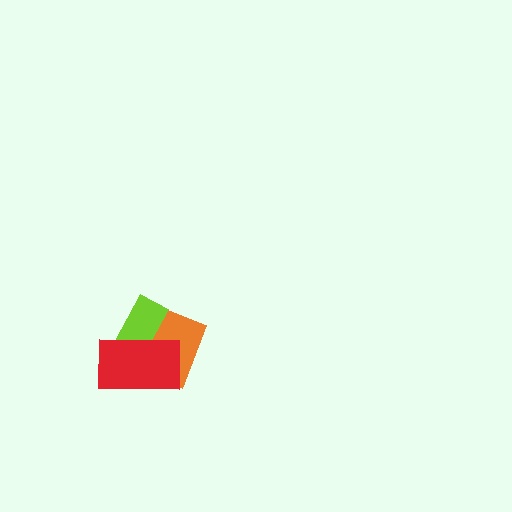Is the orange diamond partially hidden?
Yes, it is partially covered by another shape.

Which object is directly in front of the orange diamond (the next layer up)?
The lime rectangle is directly in front of the orange diamond.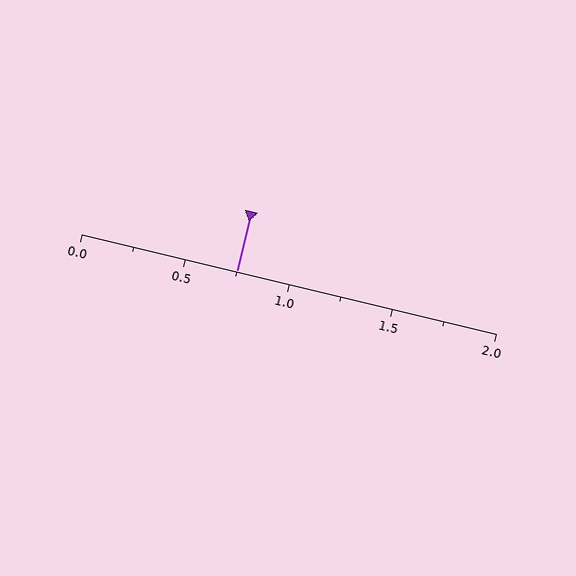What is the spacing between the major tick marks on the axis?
The major ticks are spaced 0.5 apart.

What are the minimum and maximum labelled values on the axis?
The axis runs from 0.0 to 2.0.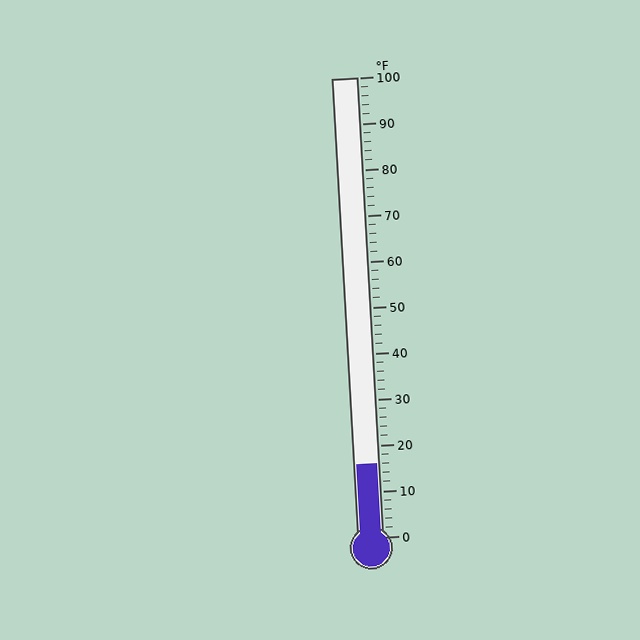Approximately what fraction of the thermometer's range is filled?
The thermometer is filled to approximately 15% of its range.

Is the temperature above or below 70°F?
The temperature is below 70°F.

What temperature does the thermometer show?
The thermometer shows approximately 16°F.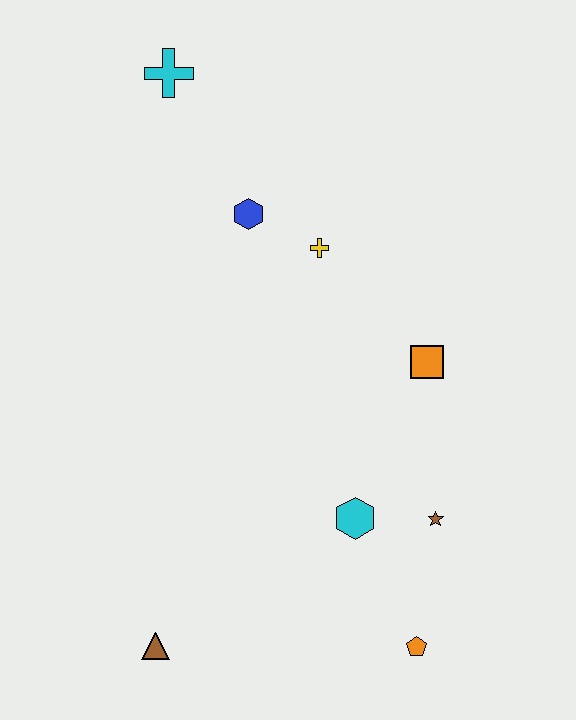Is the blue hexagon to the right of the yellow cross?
No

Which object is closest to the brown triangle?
The cyan hexagon is closest to the brown triangle.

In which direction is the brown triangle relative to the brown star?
The brown triangle is to the left of the brown star.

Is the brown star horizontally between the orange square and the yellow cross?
No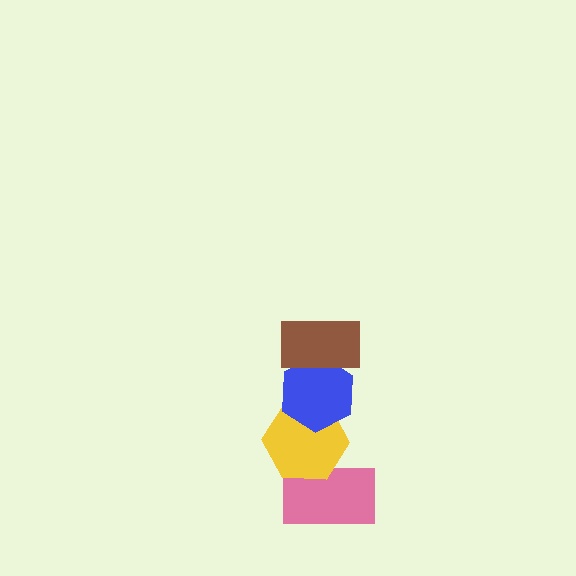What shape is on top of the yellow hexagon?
The blue hexagon is on top of the yellow hexagon.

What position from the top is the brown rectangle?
The brown rectangle is 1st from the top.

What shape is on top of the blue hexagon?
The brown rectangle is on top of the blue hexagon.